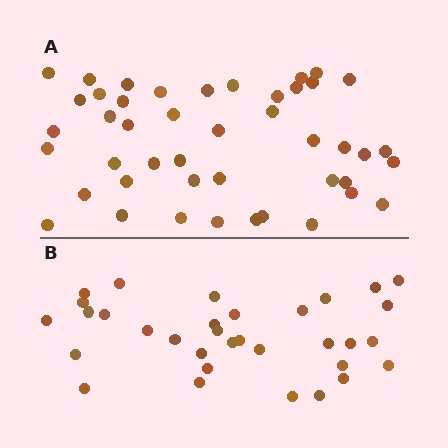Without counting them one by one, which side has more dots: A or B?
Region A (the top region) has more dots.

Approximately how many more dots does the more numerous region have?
Region A has roughly 12 or so more dots than region B.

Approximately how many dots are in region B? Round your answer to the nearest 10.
About 30 dots. (The exact count is 33, which rounds to 30.)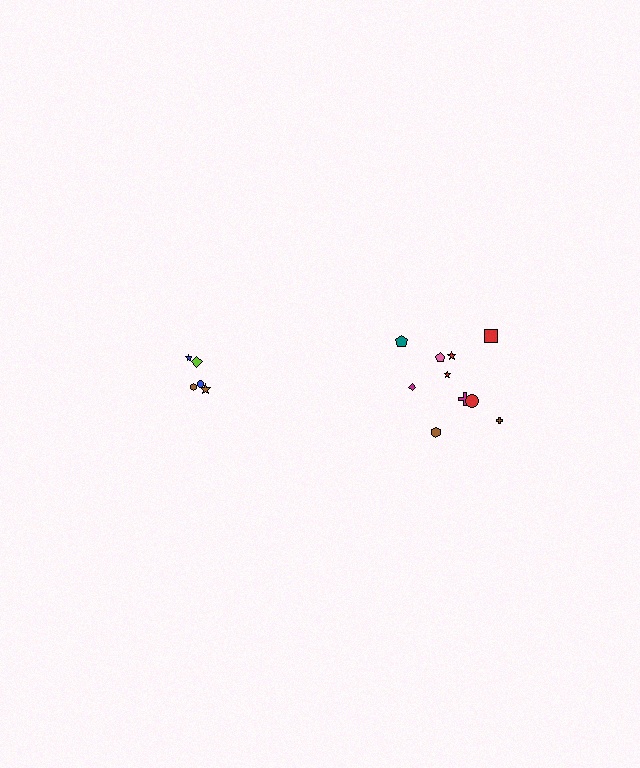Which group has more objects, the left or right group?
The right group.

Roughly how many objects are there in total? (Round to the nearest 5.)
Roughly 15 objects in total.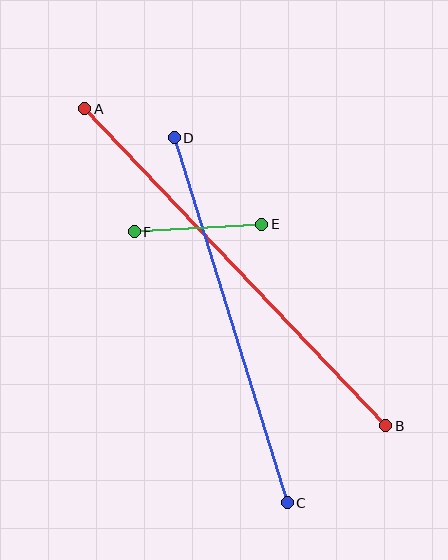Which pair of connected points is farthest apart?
Points A and B are farthest apart.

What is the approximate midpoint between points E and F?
The midpoint is at approximately (198, 228) pixels.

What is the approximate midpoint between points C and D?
The midpoint is at approximately (231, 320) pixels.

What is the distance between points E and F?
The distance is approximately 128 pixels.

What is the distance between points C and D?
The distance is approximately 382 pixels.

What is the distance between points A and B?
The distance is approximately 437 pixels.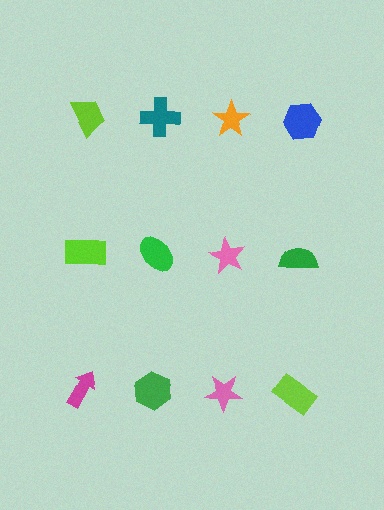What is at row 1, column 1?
A lime trapezoid.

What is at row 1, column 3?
An orange star.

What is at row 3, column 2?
A green hexagon.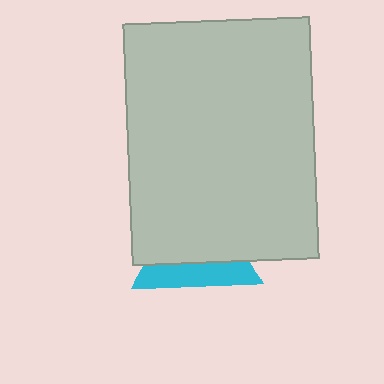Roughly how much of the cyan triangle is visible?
A small part of it is visible (roughly 37%).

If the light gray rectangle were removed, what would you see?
You would see the complete cyan triangle.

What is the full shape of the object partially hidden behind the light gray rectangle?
The partially hidden object is a cyan triangle.